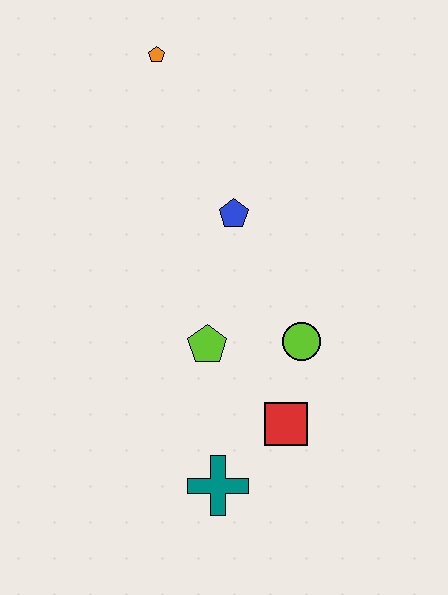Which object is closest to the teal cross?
The red square is closest to the teal cross.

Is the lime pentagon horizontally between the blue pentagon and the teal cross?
No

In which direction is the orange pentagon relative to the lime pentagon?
The orange pentagon is above the lime pentagon.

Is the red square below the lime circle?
Yes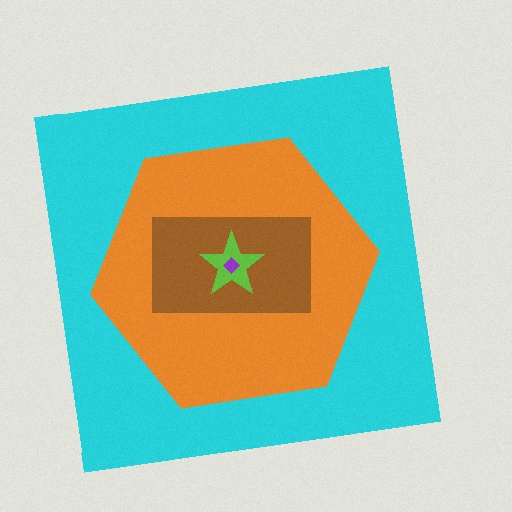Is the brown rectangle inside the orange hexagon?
Yes.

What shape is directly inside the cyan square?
The orange hexagon.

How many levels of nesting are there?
5.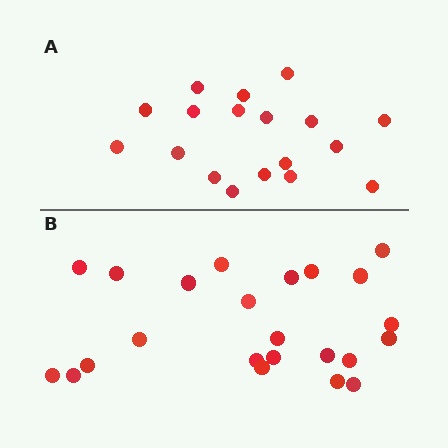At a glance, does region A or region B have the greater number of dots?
Region B (the bottom region) has more dots.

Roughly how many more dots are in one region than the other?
Region B has about 5 more dots than region A.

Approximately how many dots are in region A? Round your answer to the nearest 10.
About 20 dots. (The exact count is 18, which rounds to 20.)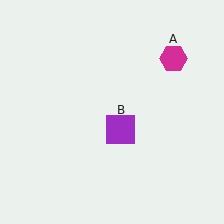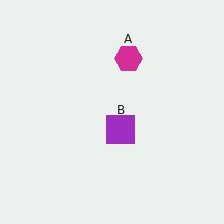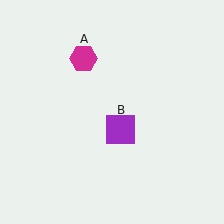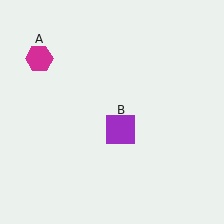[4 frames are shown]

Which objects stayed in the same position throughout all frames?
Purple square (object B) remained stationary.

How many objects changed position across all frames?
1 object changed position: magenta hexagon (object A).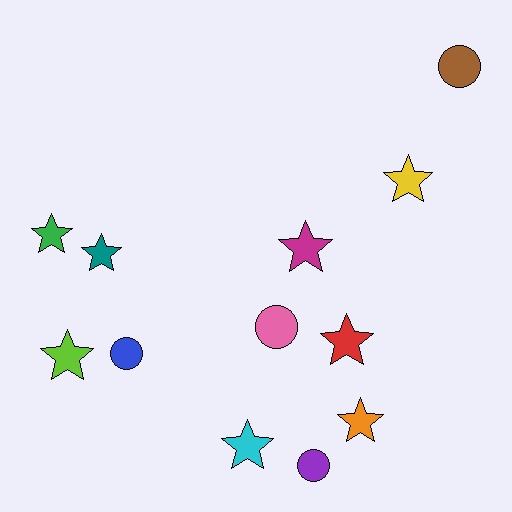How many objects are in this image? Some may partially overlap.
There are 12 objects.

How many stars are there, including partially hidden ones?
There are 8 stars.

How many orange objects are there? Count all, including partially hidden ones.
There is 1 orange object.